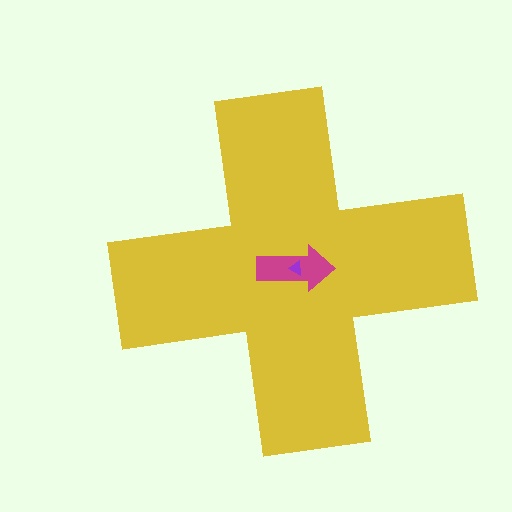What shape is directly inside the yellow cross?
The magenta arrow.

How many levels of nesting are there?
3.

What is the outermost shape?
The yellow cross.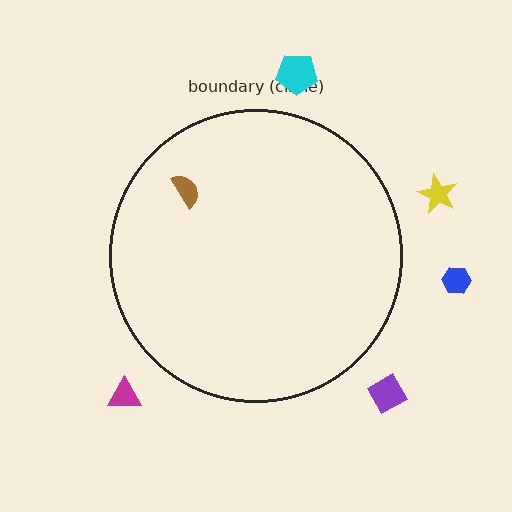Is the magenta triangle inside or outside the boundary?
Outside.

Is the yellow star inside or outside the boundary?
Outside.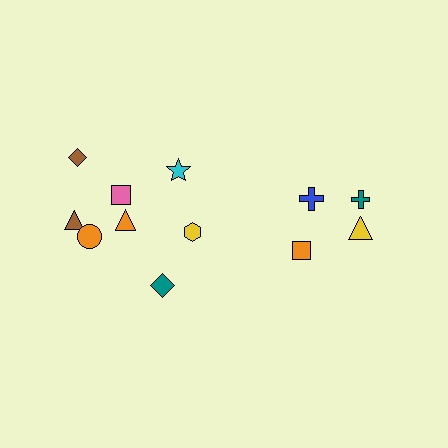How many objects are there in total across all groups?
There are 12 objects.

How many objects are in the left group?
There are 8 objects.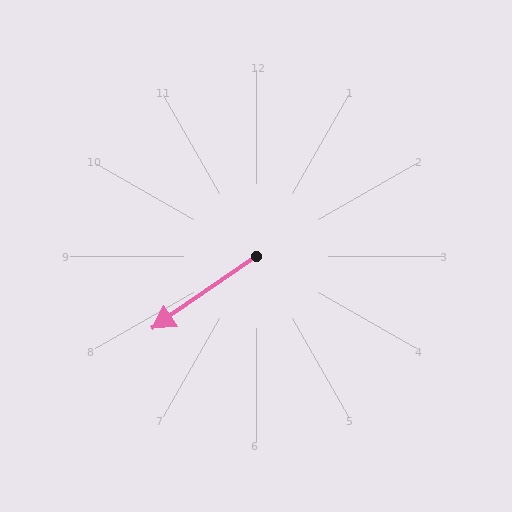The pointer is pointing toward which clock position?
Roughly 8 o'clock.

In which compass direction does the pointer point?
Southwest.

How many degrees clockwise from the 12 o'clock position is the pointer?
Approximately 235 degrees.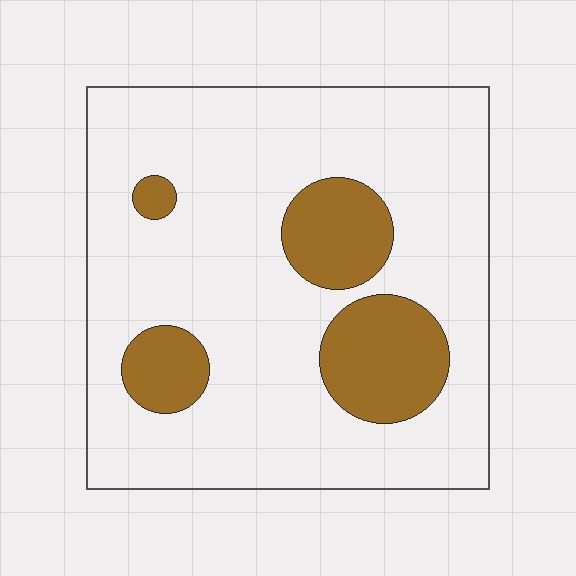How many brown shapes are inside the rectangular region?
4.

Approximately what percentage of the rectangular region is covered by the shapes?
Approximately 20%.